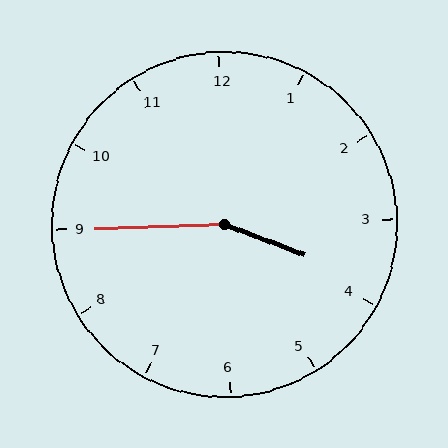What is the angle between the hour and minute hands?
Approximately 158 degrees.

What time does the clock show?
3:45.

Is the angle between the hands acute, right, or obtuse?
It is obtuse.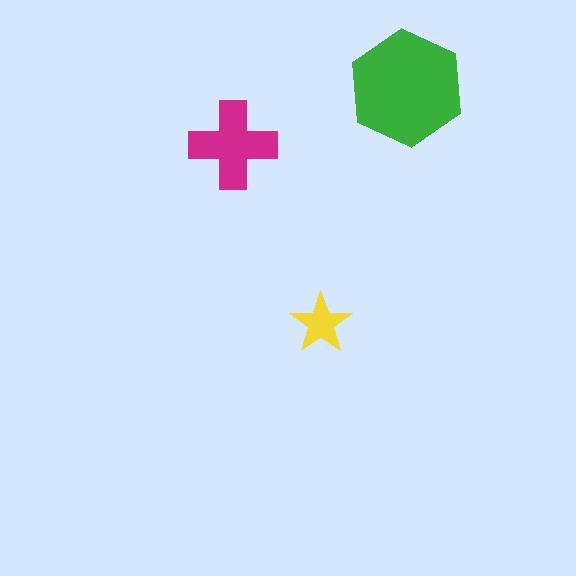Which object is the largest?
The green hexagon.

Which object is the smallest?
The yellow star.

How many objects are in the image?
There are 3 objects in the image.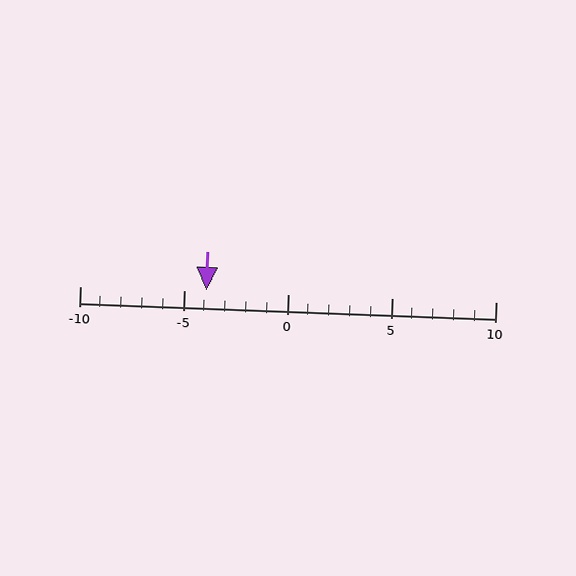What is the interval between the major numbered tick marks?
The major tick marks are spaced 5 units apart.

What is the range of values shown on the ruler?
The ruler shows values from -10 to 10.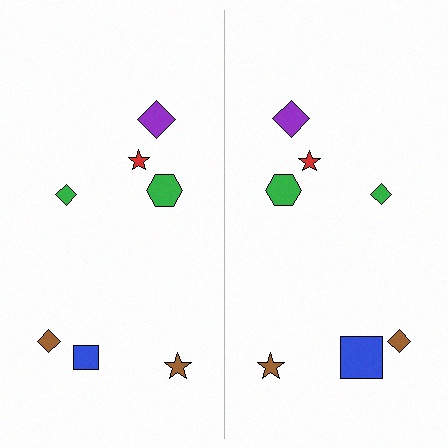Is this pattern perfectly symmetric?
No, the pattern is not perfectly symmetric. The blue square on the right side has a different size than its mirror counterpart.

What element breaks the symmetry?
The blue square on the right side has a different size than its mirror counterpart.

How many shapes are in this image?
There are 14 shapes in this image.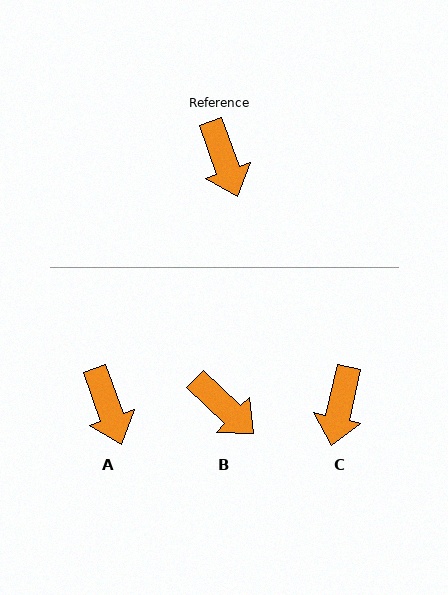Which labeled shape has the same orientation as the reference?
A.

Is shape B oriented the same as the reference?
No, it is off by about 27 degrees.